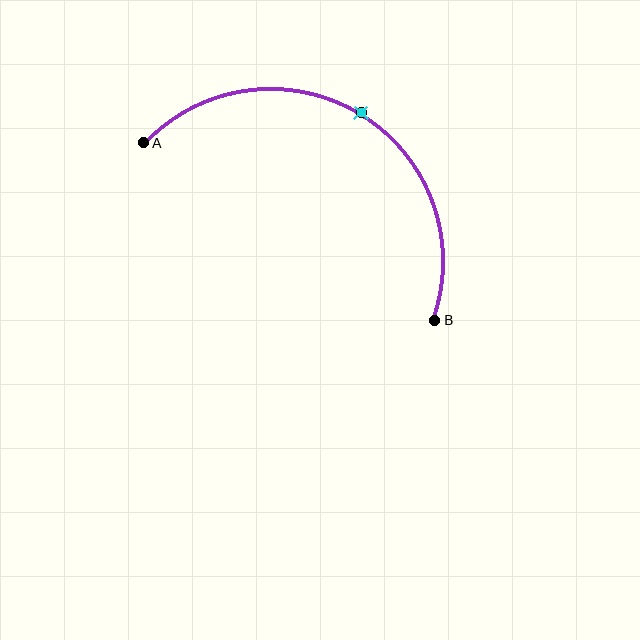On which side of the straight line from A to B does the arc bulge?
The arc bulges above the straight line connecting A and B.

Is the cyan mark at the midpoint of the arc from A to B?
Yes. The cyan mark lies on the arc at equal arc-length from both A and B — it is the arc midpoint.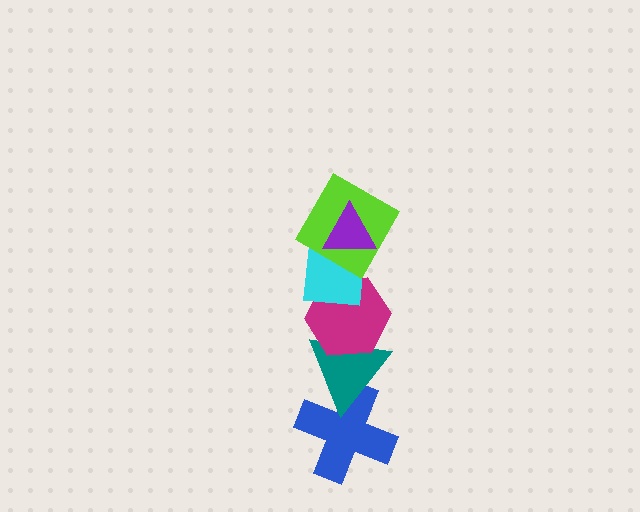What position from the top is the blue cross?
The blue cross is 6th from the top.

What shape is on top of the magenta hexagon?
The cyan square is on top of the magenta hexagon.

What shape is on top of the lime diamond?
The purple triangle is on top of the lime diamond.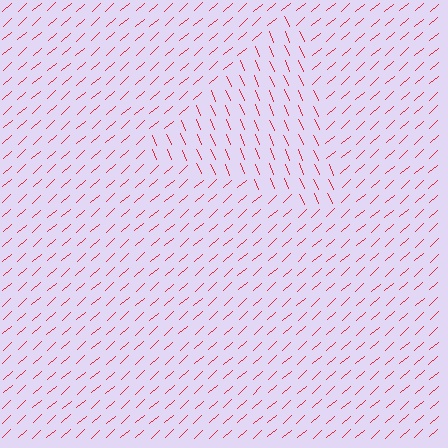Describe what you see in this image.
The image is filled with small red line segments. A triangle region in the image has lines oriented differently from the surrounding lines, creating a visible texture boundary.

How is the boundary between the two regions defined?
The boundary is defined purely by a change in line orientation (approximately 71 degrees difference). All lines are the same color and thickness.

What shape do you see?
I see a triangle.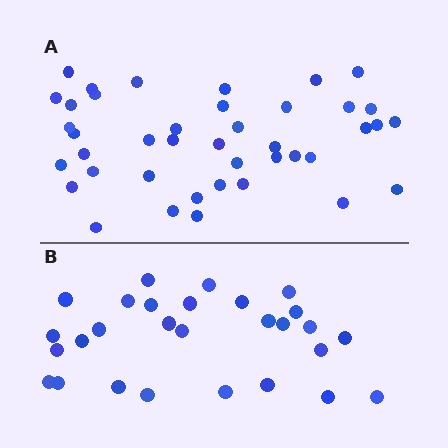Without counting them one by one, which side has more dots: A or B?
Region A (the top region) has more dots.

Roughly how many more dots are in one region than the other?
Region A has approximately 15 more dots than region B.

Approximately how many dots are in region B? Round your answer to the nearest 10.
About 30 dots. (The exact count is 28, which rounds to 30.)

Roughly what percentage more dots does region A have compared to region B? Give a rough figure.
About 45% more.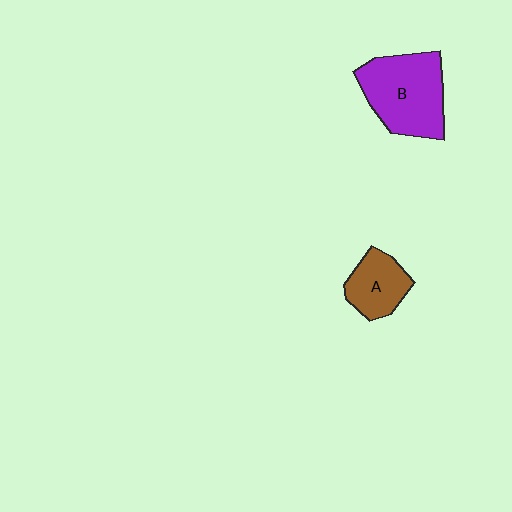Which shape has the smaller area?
Shape A (brown).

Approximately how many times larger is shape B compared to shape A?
Approximately 1.8 times.